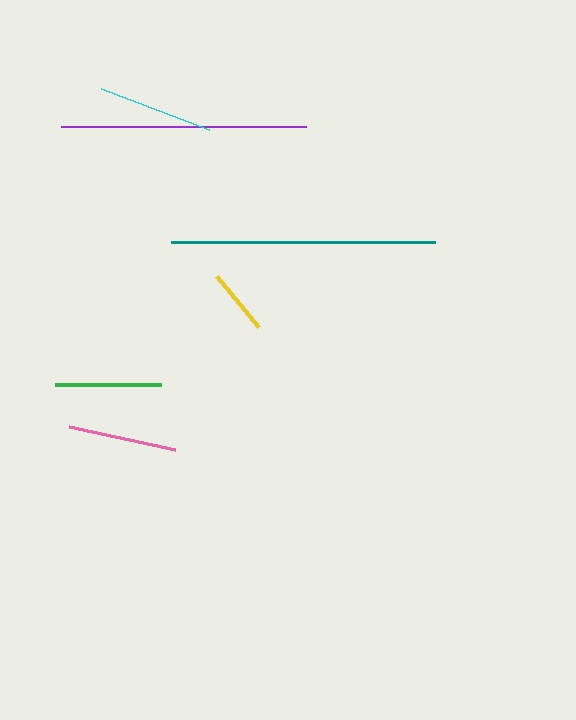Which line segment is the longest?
The teal line is the longest at approximately 264 pixels.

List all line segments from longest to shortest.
From longest to shortest: teal, purple, cyan, pink, green, yellow.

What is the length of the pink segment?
The pink segment is approximately 109 pixels long.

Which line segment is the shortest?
The yellow line is the shortest at approximately 66 pixels.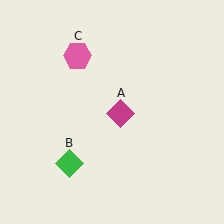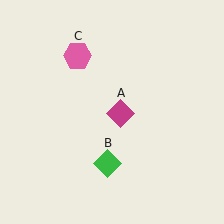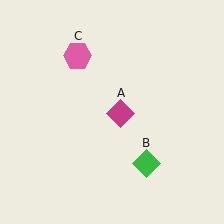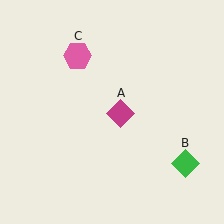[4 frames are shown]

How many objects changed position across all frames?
1 object changed position: green diamond (object B).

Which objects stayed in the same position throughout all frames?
Magenta diamond (object A) and pink hexagon (object C) remained stationary.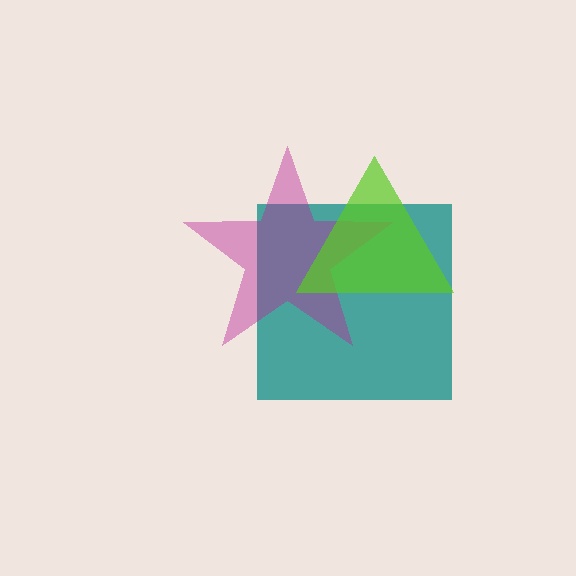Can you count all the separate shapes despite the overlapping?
Yes, there are 3 separate shapes.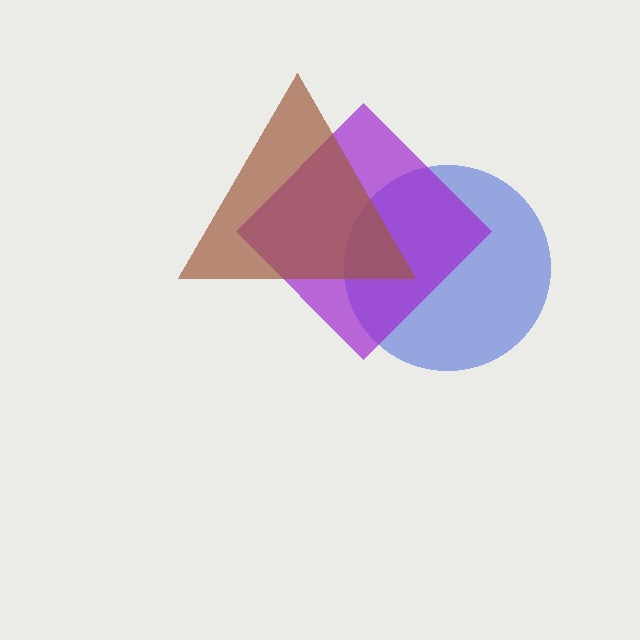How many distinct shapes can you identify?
There are 3 distinct shapes: a blue circle, a purple diamond, a brown triangle.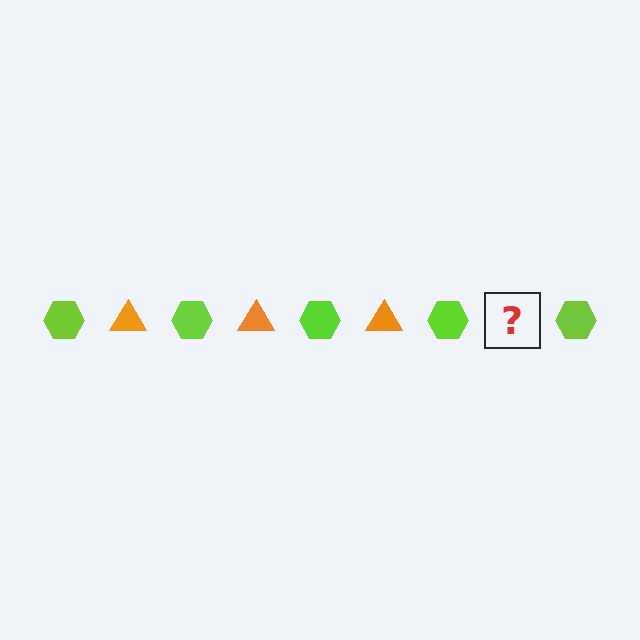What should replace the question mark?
The question mark should be replaced with an orange triangle.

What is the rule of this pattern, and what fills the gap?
The rule is that the pattern alternates between lime hexagon and orange triangle. The gap should be filled with an orange triangle.